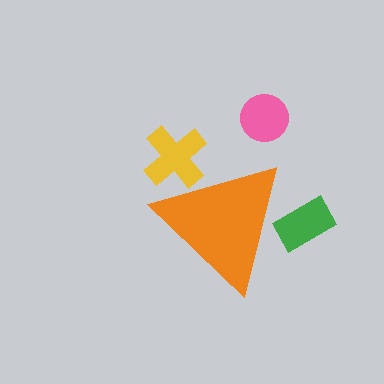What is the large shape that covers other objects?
An orange triangle.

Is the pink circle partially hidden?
No, the pink circle is fully visible.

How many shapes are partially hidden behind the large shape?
2 shapes are partially hidden.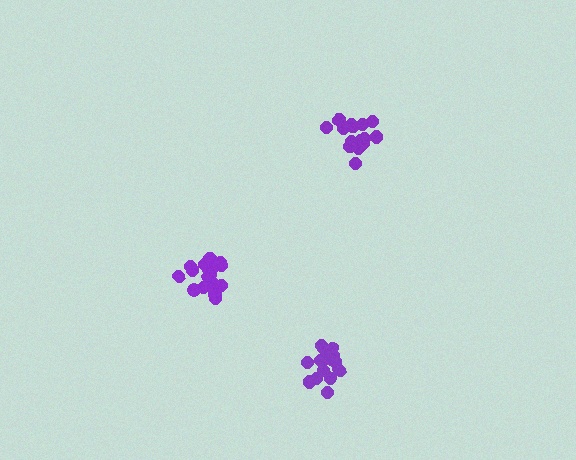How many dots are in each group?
Group 1: 17 dots, Group 2: 16 dots, Group 3: 19 dots (52 total).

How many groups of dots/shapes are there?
There are 3 groups.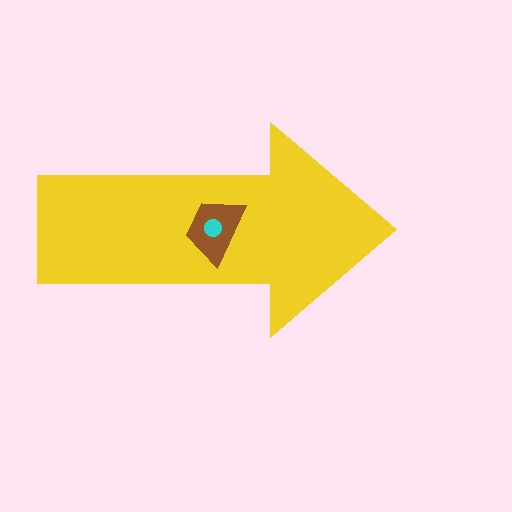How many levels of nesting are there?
3.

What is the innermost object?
The cyan circle.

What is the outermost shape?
The yellow arrow.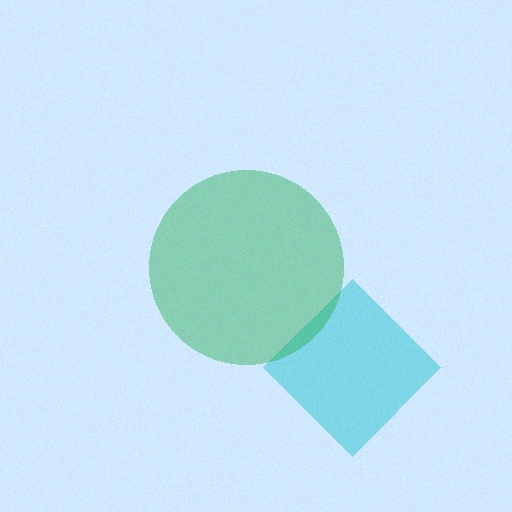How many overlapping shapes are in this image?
There are 2 overlapping shapes in the image.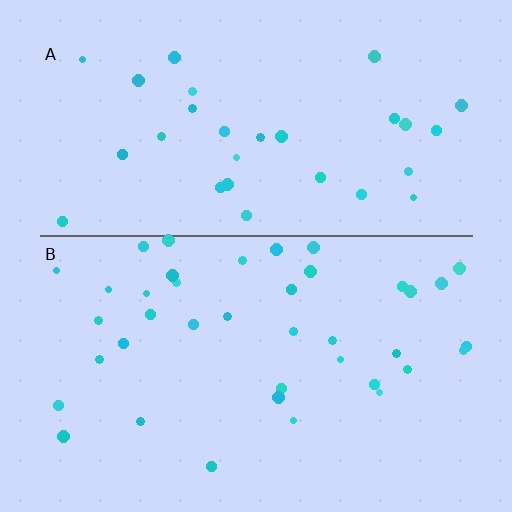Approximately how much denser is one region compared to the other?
Approximately 1.3× — region B over region A.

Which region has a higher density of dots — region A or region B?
B (the bottom).